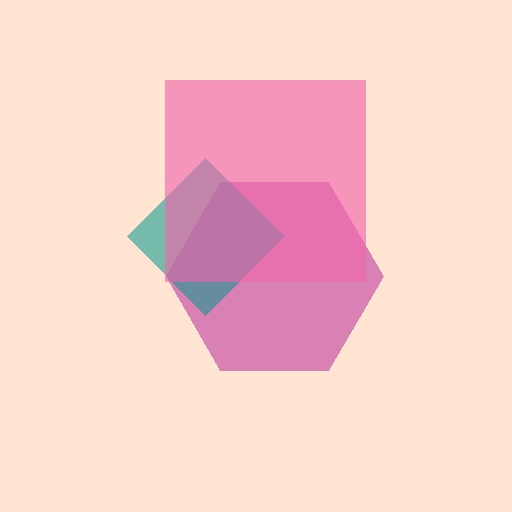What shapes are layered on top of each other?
The layered shapes are: a magenta hexagon, a teal diamond, a pink square.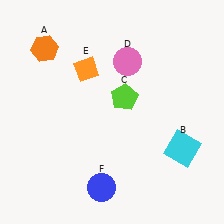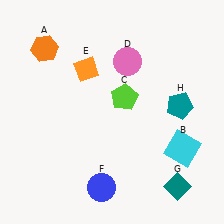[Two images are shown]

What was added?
A teal diamond (G), a teal pentagon (H) were added in Image 2.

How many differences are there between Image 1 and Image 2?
There are 2 differences between the two images.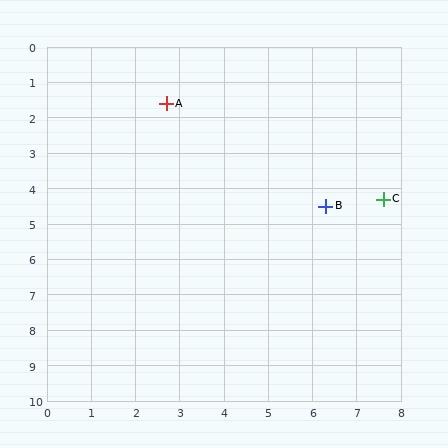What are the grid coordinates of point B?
Point B is at approximately (6.3, 4.5).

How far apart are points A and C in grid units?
Points A and C are about 5.6 grid units apart.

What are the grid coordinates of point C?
Point C is at approximately (7.6, 4.3).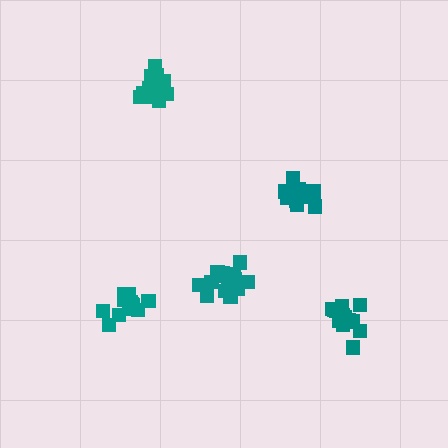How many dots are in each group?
Group 1: 15 dots, Group 2: 14 dots, Group 3: 14 dots, Group 4: 16 dots, Group 5: 17 dots (76 total).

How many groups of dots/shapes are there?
There are 5 groups.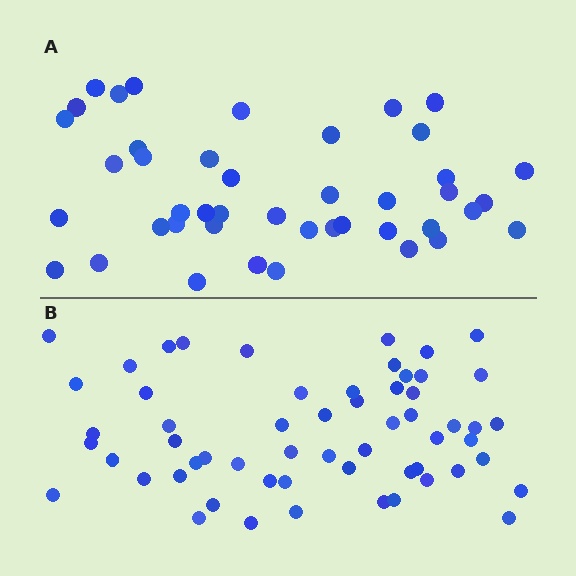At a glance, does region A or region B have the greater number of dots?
Region B (the bottom region) has more dots.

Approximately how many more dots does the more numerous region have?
Region B has approximately 15 more dots than region A.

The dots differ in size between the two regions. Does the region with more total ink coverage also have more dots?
No. Region A has more total ink coverage because its dots are larger, but region B actually contains more individual dots. Total area can be misleading — the number of items is what matters here.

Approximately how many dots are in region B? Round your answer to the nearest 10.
About 60 dots. (The exact count is 58, which rounds to 60.)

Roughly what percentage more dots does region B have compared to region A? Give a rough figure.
About 35% more.